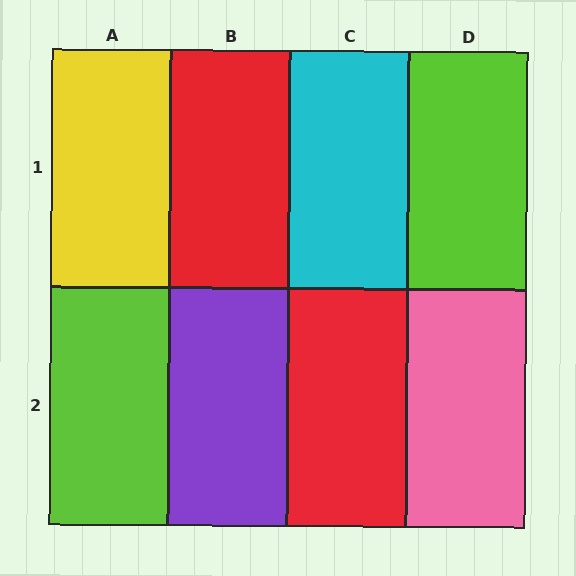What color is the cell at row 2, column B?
Purple.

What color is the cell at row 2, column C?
Red.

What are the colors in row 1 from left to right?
Yellow, red, cyan, lime.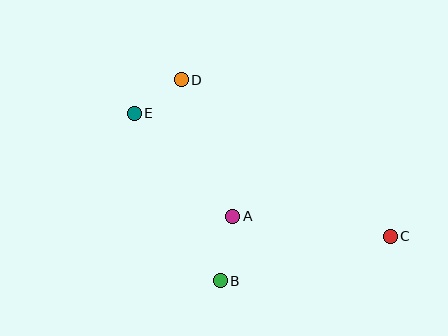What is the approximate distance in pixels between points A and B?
The distance between A and B is approximately 65 pixels.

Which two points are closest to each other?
Points D and E are closest to each other.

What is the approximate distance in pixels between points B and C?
The distance between B and C is approximately 175 pixels.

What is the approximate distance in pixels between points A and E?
The distance between A and E is approximately 142 pixels.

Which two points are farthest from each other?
Points C and E are farthest from each other.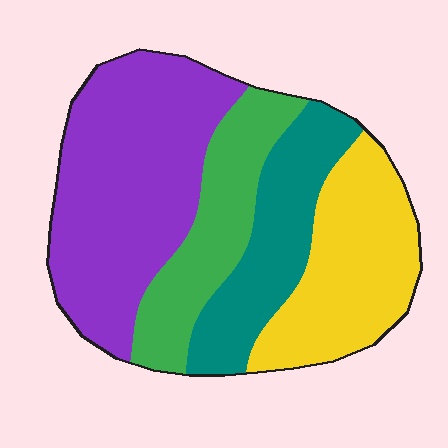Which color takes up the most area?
Purple, at roughly 40%.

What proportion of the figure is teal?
Teal covers 19% of the figure.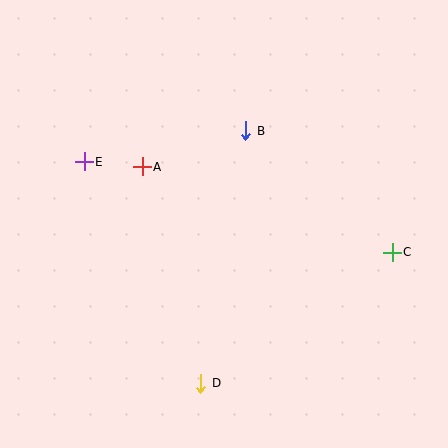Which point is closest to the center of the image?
Point B at (246, 131) is closest to the center.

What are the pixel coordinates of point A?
Point A is at (142, 167).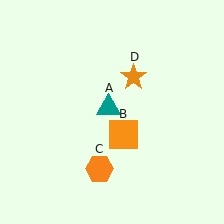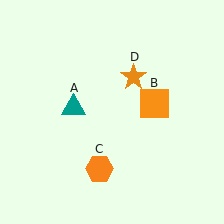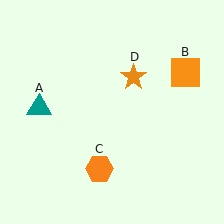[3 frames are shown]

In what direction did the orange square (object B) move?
The orange square (object B) moved up and to the right.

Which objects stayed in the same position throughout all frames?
Orange hexagon (object C) and orange star (object D) remained stationary.